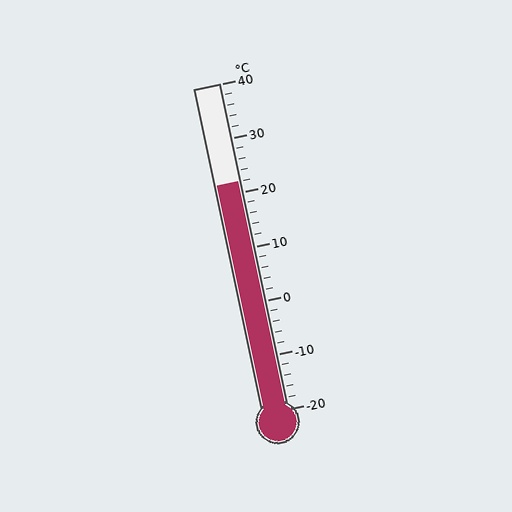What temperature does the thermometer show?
The thermometer shows approximately 22°C.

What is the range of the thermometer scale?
The thermometer scale ranges from -20°C to 40°C.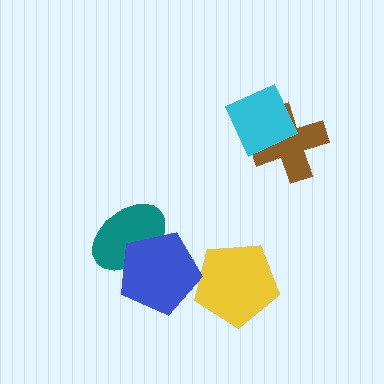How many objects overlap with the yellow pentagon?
1 object overlaps with the yellow pentagon.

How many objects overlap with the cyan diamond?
1 object overlaps with the cyan diamond.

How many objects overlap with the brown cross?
1 object overlaps with the brown cross.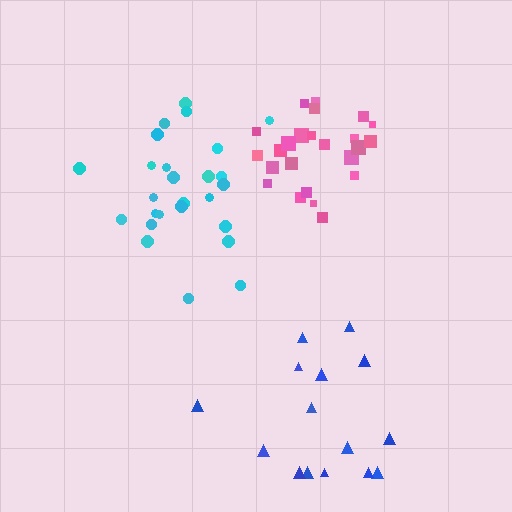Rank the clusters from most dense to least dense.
pink, cyan, blue.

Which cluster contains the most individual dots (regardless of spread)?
Cyan (26).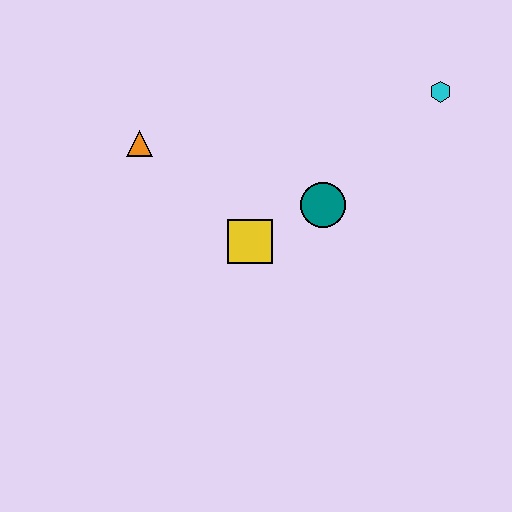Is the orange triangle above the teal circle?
Yes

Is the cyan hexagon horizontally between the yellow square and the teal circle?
No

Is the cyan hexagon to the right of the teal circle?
Yes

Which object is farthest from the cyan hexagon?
The orange triangle is farthest from the cyan hexagon.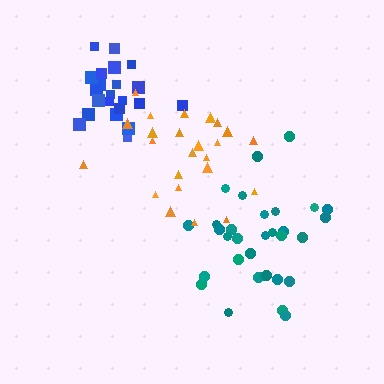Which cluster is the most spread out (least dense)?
Orange.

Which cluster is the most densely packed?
Blue.